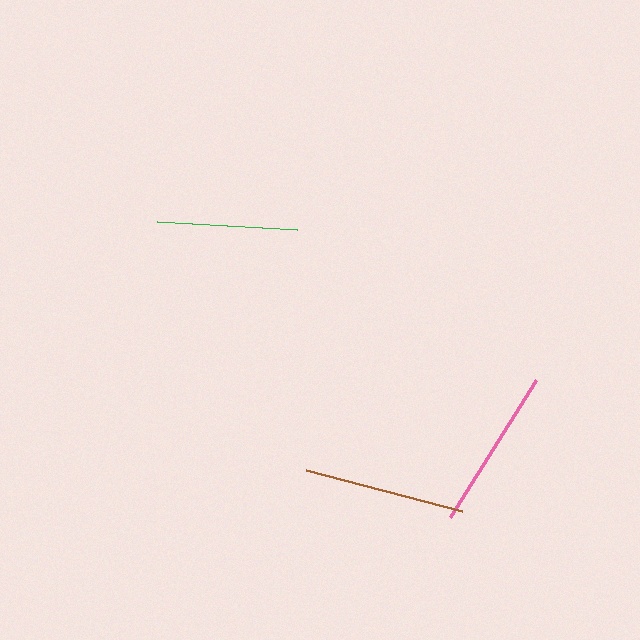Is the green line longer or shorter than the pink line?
The pink line is longer than the green line.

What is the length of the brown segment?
The brown segment is approximately 161 pixels long.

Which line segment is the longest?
The pink line is the longest at approximately 161 pixels.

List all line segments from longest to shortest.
From longest to shortest: pink, brown, green.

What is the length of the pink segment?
The pink segment is approximately 161 pixels long.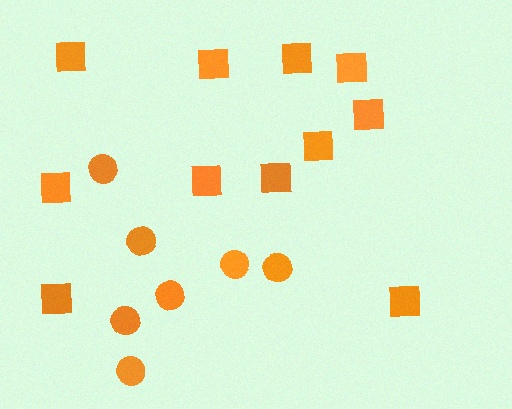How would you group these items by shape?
There are 2 groups: one group of circles (7) and one group of squares (11).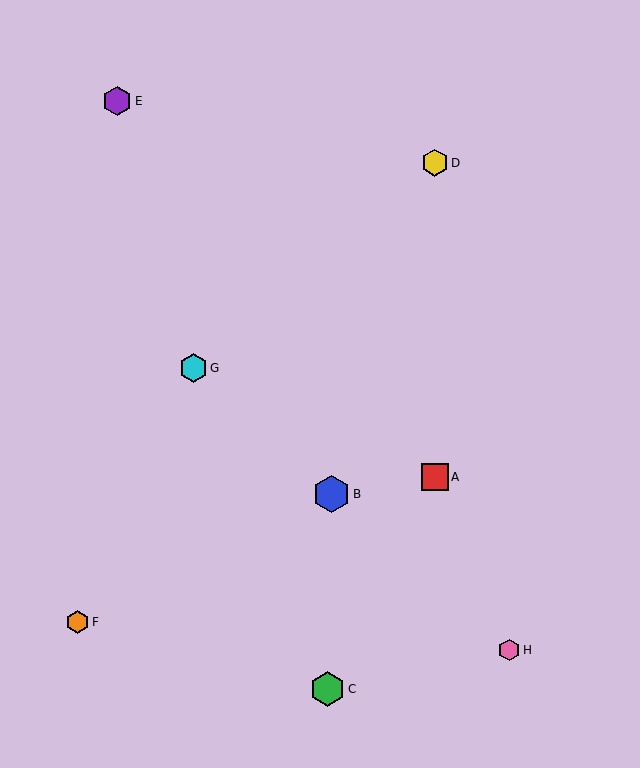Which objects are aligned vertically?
Objects A, D are aligned vertically.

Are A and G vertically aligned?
No, A is at x≈435 and G is at x≈193.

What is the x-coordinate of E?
Object E is at x≈117.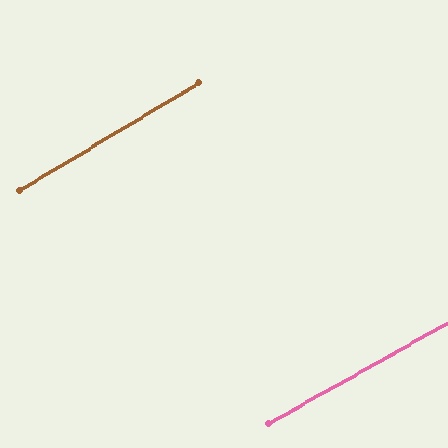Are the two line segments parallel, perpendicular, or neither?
Parallel — their directions differ by only 1.7°.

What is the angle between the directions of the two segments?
Approximately 2 degrees.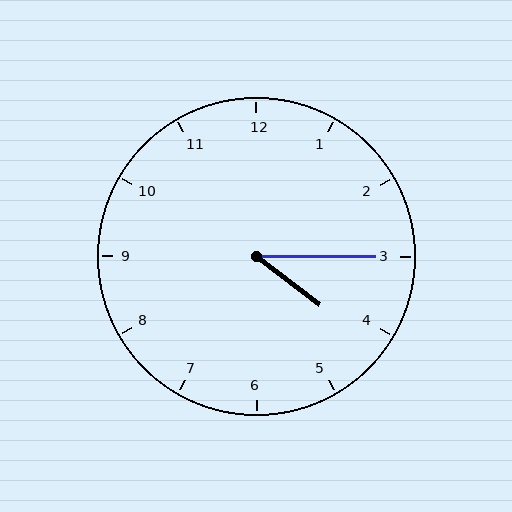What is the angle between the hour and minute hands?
Approximately 38 degrees.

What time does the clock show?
4:15.